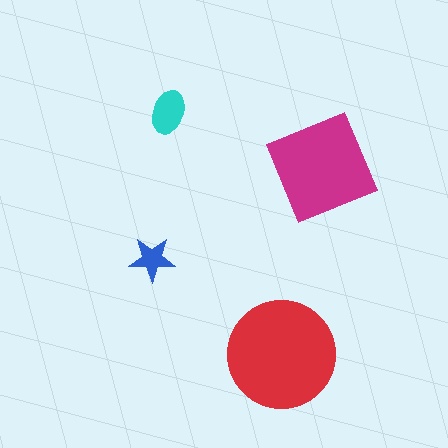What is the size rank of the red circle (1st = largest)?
1st.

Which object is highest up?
The cyan ellipse is topmost.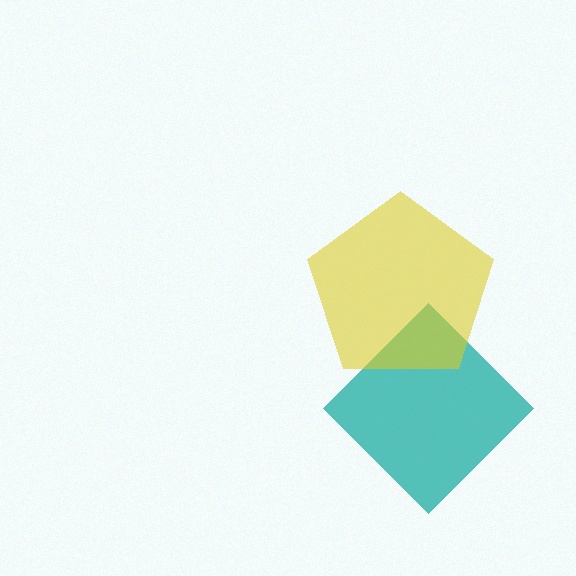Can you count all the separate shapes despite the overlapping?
Yes, there are 2 separate shapes.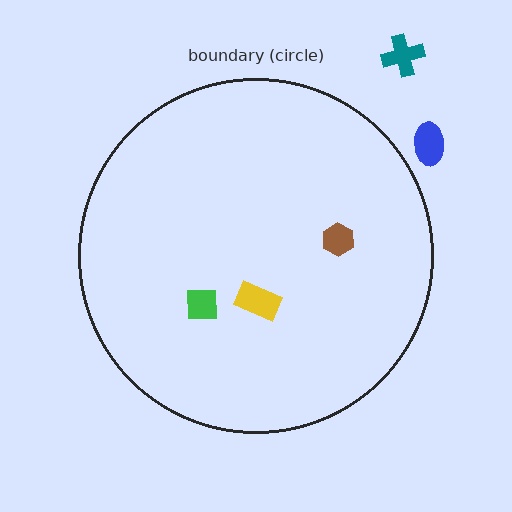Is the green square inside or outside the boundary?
Inside.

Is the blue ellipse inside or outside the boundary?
Outside.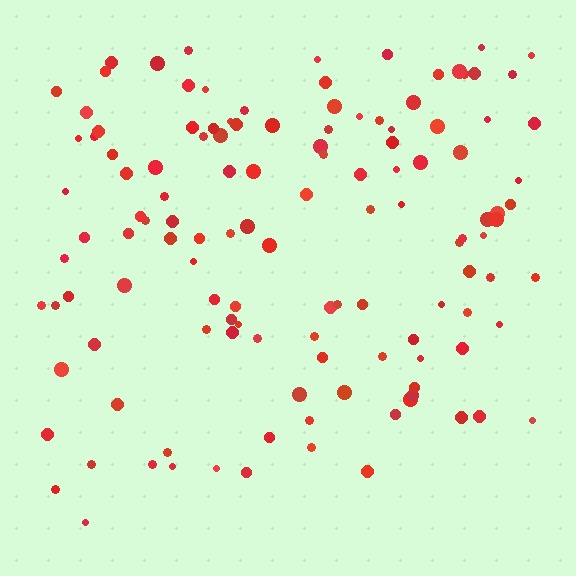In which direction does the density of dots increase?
From bottom to top, with the top side densest.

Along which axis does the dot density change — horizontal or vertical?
Vertical.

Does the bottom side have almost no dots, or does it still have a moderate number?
Still a moderate number, just noticeably fewer than the top.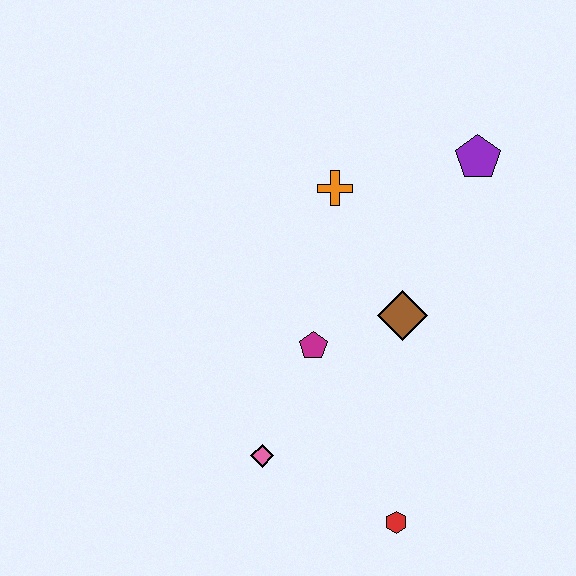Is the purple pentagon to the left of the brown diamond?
No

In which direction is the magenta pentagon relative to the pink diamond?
The magenta pentagon is above the pink diamond.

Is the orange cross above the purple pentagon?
No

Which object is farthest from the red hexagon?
The purple pentagon is farthest from the red hexagon.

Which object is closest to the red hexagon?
The pink diamond is closest to the red hexagon.